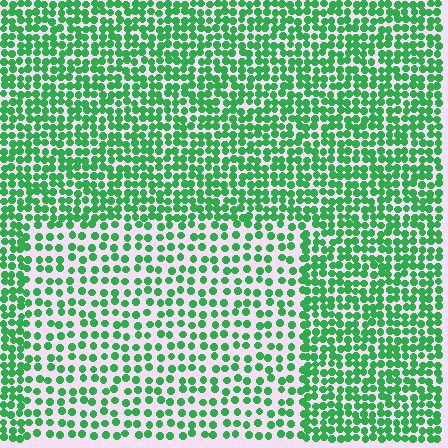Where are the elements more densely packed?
The elements are more densely packed outside the rectangle boundary.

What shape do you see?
I see a rectangle.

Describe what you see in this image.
The image contains small green elements arranged at two different densities. A rectangle-shaped region is visible where the elements are less densely packed than the surrounding area.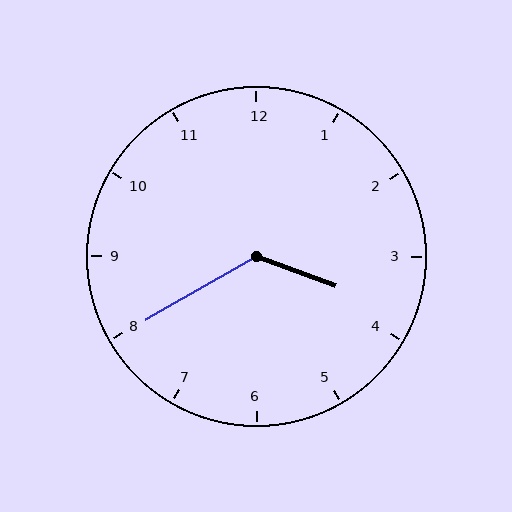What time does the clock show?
3:40.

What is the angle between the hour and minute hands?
Approximately 130 degrees.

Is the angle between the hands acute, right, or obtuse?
It is obtuse.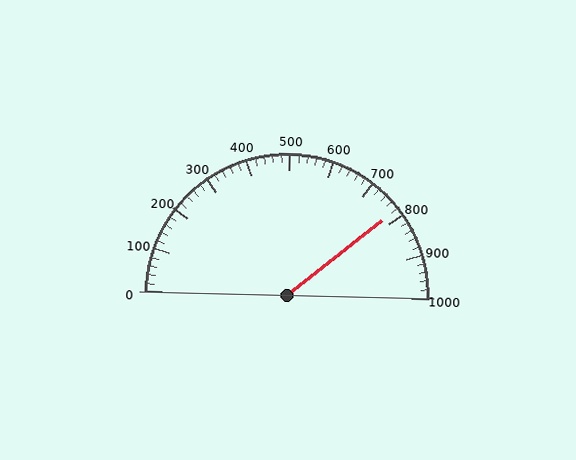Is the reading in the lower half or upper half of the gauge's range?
The reading is in the upper half of the range (0 to 1000).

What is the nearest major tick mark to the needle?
The nearest major tick mark is 800.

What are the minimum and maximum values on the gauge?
The gauge ranges from 0 to 1000.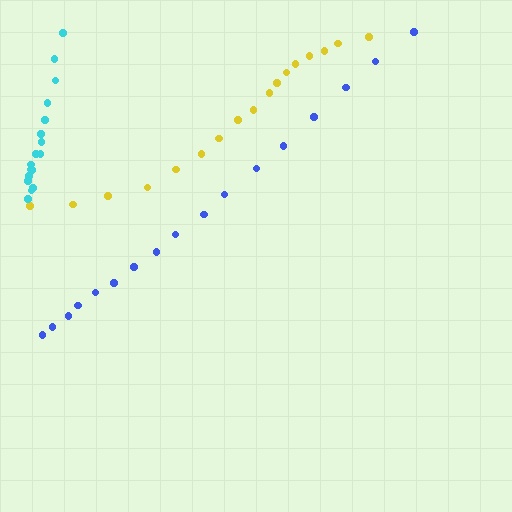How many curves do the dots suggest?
There are 3 distinct paths.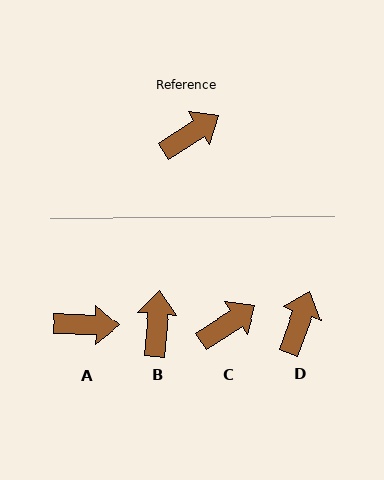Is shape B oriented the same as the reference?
No, it is off by about 52 degrees.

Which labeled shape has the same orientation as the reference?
C.